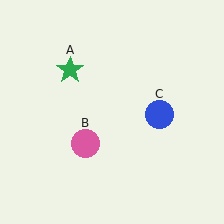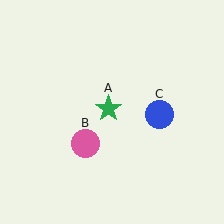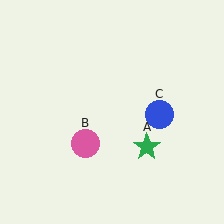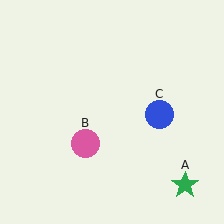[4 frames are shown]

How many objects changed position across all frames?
1 object changed position: green star (object A).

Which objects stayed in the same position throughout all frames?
Pink circle (object B) and blue circle (object C) remained stationary.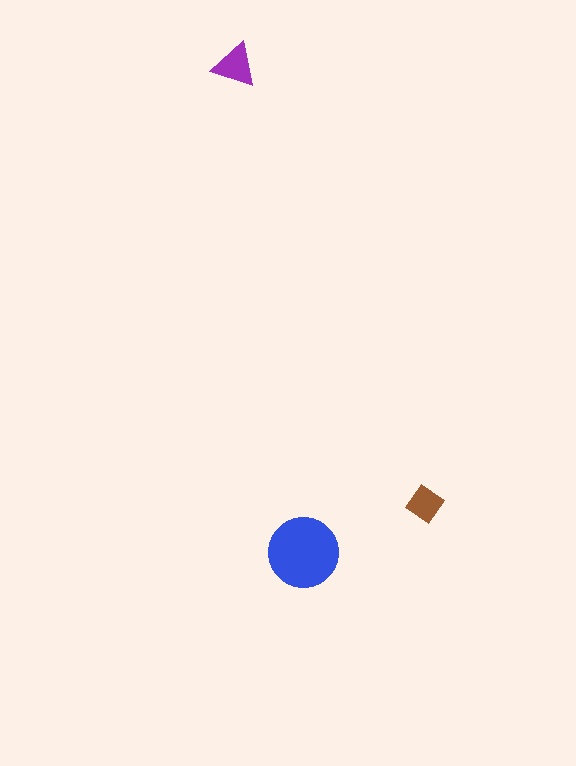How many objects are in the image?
There are 3 objects in the image.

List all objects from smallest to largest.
The brown diamond, the purple triangle, the blue circle.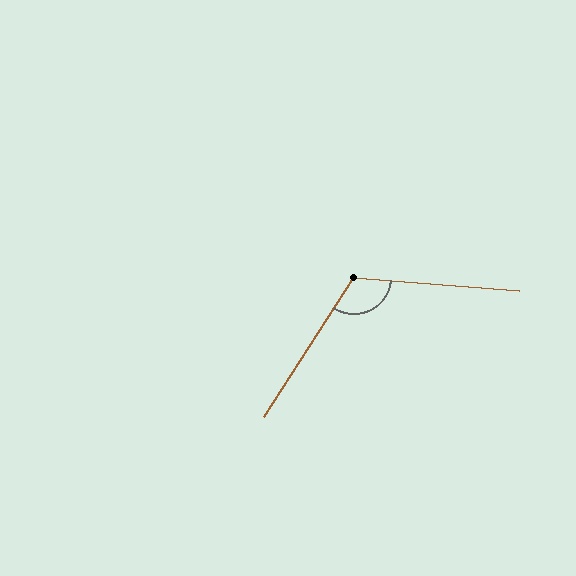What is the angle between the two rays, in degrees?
Approximately 118 degrees.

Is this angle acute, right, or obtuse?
It is obtuse.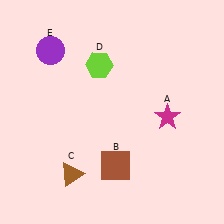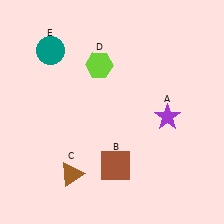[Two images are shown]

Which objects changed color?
A changed from magenta to purple. E changed from purple to teal.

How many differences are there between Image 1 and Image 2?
There are 2 differences between the two images.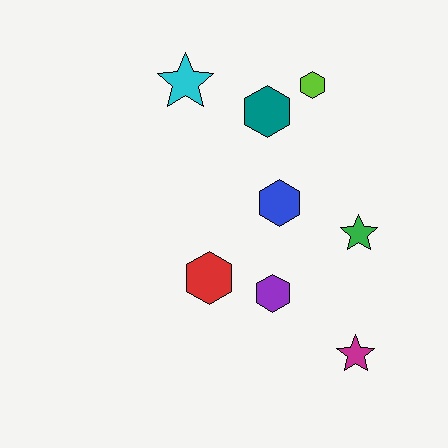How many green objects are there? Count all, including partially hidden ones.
There is 1 green object.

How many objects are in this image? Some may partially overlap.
There are 8 objects.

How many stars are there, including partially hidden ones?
There are 3 stars.